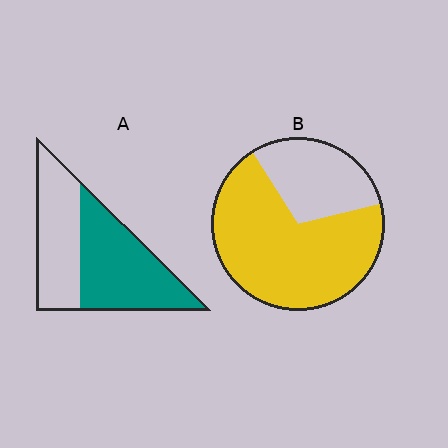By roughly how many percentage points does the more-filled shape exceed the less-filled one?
By roughly 15 percentage points (B over A).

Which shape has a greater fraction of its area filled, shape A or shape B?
Shape B.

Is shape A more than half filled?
Yes.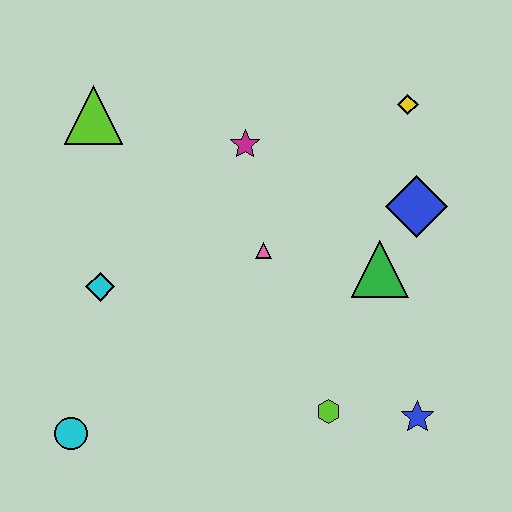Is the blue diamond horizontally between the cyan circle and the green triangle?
No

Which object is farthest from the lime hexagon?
The lime triangle is farthest from the lime hexagon.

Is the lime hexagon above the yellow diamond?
No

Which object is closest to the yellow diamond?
The blue diamond is closest to the yellow diamond.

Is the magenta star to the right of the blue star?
No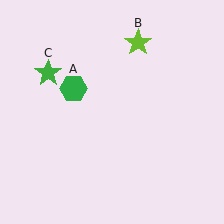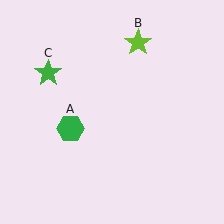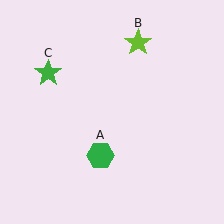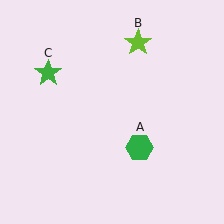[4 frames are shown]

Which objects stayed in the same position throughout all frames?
Lime star (object B) and green star (object C) remained stationary.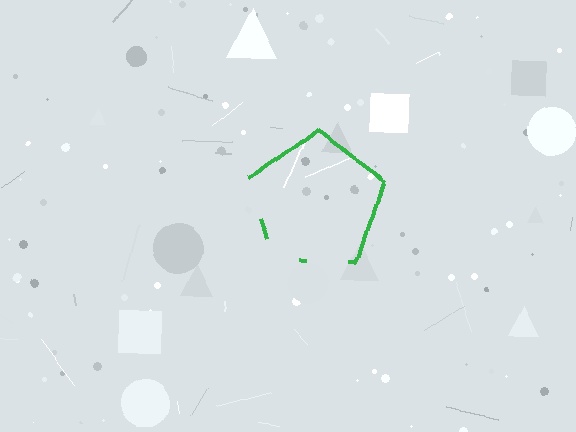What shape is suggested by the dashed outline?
The dashed outline suggests a pentagon.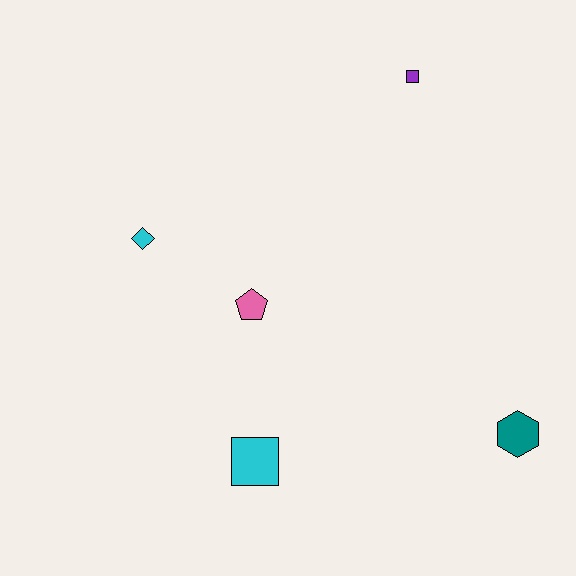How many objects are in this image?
There are 5 objects.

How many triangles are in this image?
There are no triangles.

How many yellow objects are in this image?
There are no yellow objects.